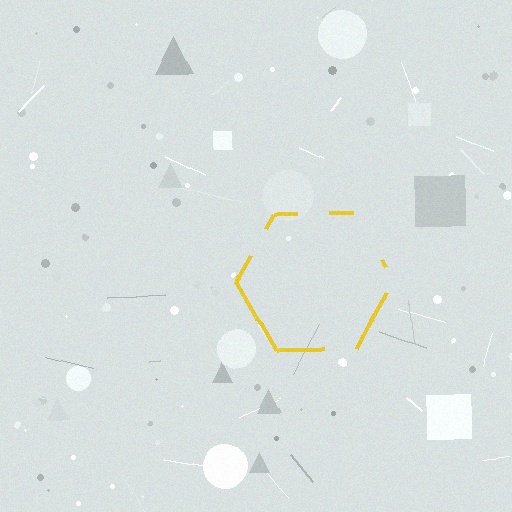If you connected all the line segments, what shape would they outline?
They would outline a hexagon.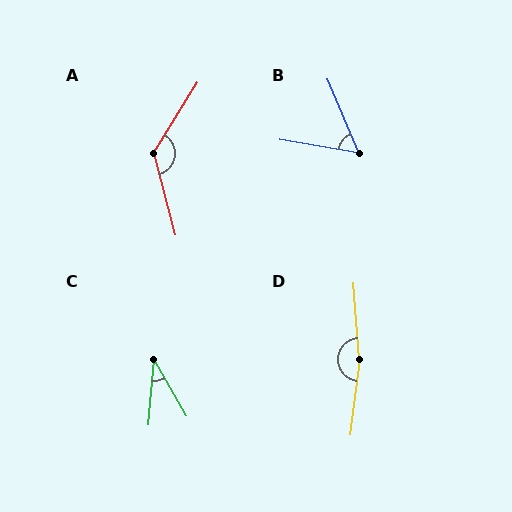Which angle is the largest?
D, at approximately 169 degrees.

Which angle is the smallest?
C, at approximately 35 degrees.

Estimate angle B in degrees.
Approximately 57 degrees.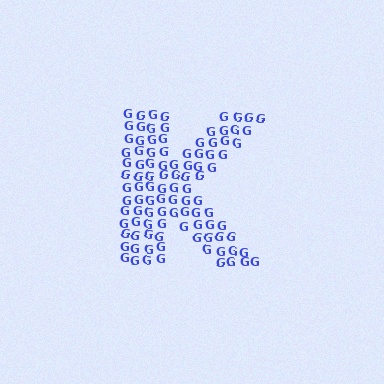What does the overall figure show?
The overall figure shows the letter K.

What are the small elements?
The small elements are letter G's.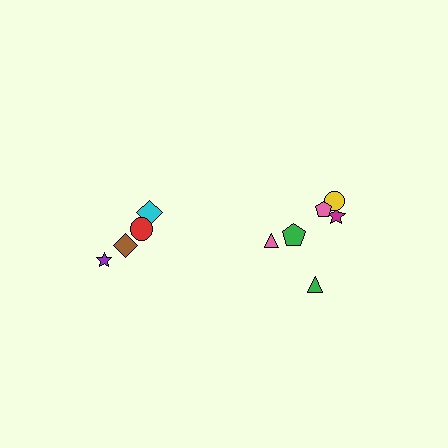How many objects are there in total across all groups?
There are 10 objects.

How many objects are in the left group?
There are 4 objects.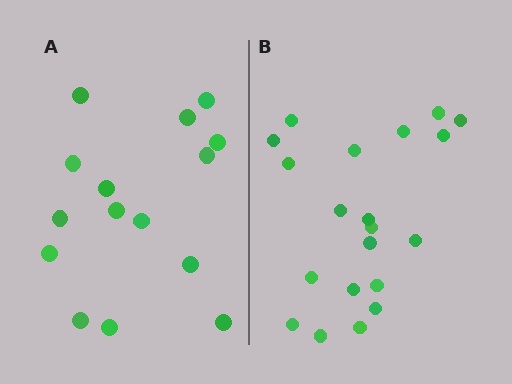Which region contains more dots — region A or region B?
Region B (the right region) has more dots.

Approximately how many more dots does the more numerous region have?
Region B has about 5 more dots than region A.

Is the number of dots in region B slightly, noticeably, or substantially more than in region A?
Region B has noticeably more, but not dramatically so. The ratio is roughly 1.3 to 1.